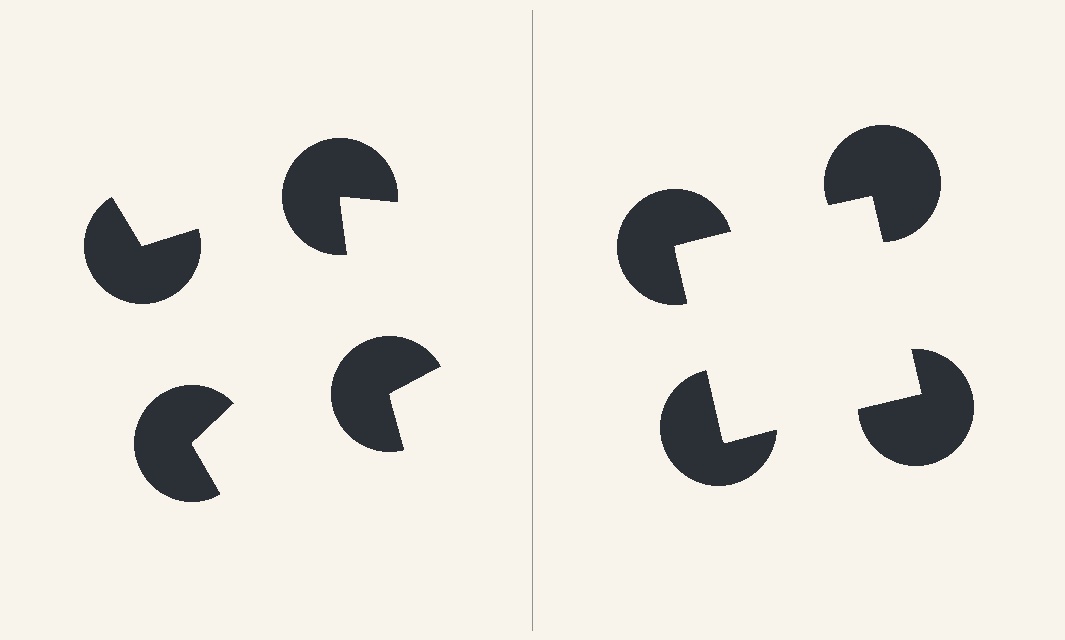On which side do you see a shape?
An illusory square appears on the right side. On the left side the wedge cuts are rotated, so no coherent shape forms.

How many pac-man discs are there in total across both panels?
8 — 4 on each side.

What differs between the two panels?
The pac-man discs are positioned identically on both sides; only the wedge orientations differ. On the right they align to a square; on the left they are misaligned.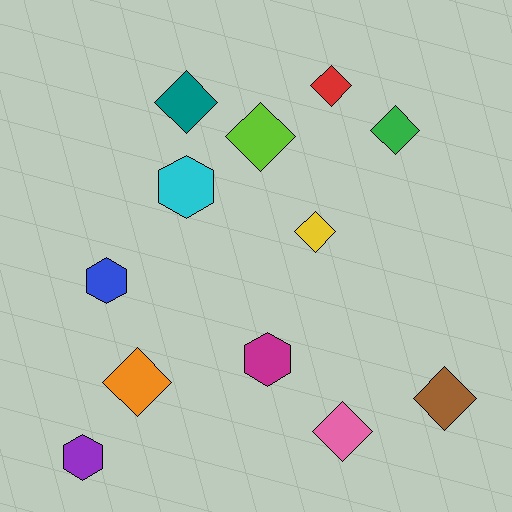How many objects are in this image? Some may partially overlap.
There are 12 objects.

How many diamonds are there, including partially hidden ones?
There are 8 diamonds.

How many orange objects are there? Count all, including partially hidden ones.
There is 1 orange object.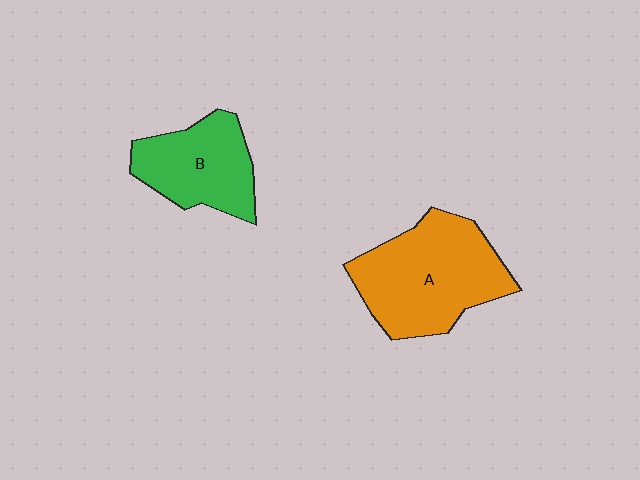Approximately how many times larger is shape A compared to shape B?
Approximately 1.5 times.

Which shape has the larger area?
Shape A (orange).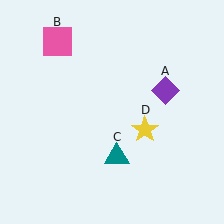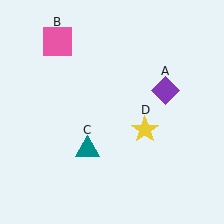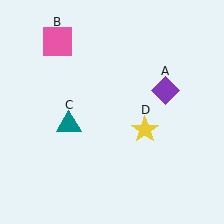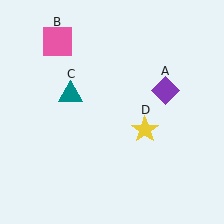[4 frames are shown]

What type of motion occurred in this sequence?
The teal triangle (object C) rotated clockwise around the center of the scene.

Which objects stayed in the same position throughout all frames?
Purple diamond (object A) and pink square (object B) and yellow star (object D) remained stationary.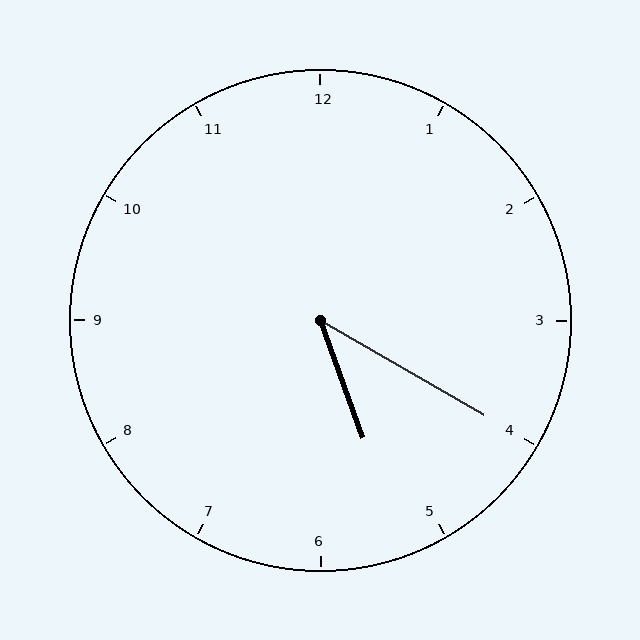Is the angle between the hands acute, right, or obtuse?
It is acute.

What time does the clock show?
5:20.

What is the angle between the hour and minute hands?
Approximately 40 degrees.